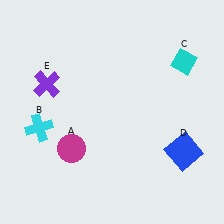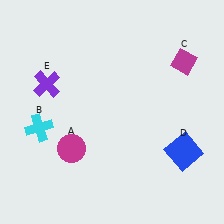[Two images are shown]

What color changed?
The diamond (C) changed from cyan in Image 1 to magenta in Image 2.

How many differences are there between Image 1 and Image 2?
There is 1 difference between the two images.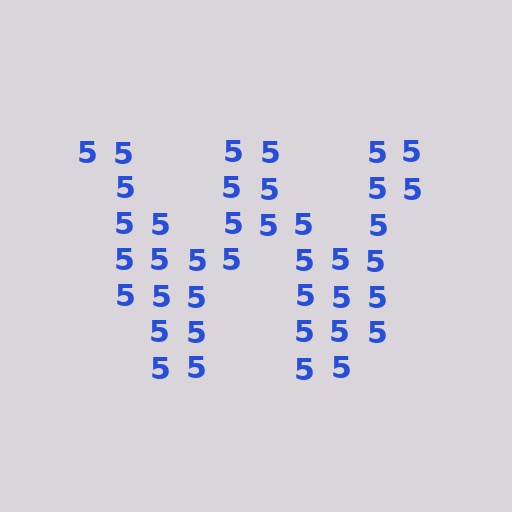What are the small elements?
The small elements are digit 5's.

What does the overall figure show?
The overall figure shows the letter W.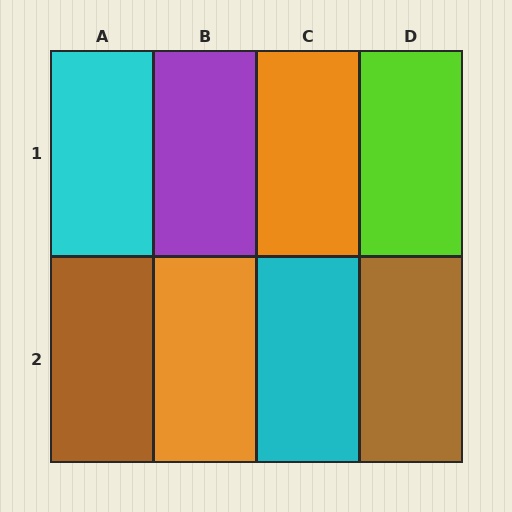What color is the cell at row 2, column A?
Brown.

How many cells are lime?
1 cell is lime.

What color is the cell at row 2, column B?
Orange.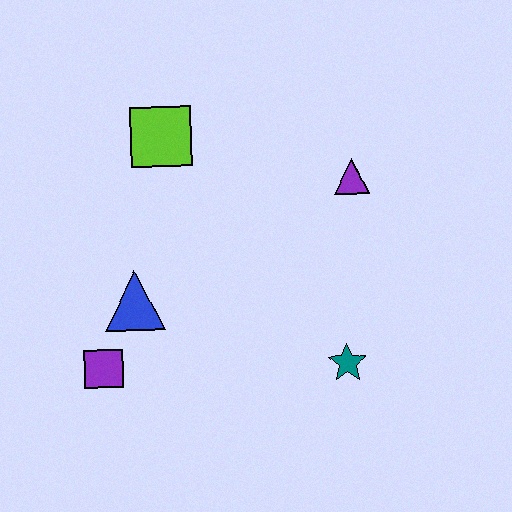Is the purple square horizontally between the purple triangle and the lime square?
No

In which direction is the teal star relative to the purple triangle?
The teal star is below the purple triangle.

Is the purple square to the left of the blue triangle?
Yes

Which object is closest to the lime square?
The blue triangle is closest to the lime square.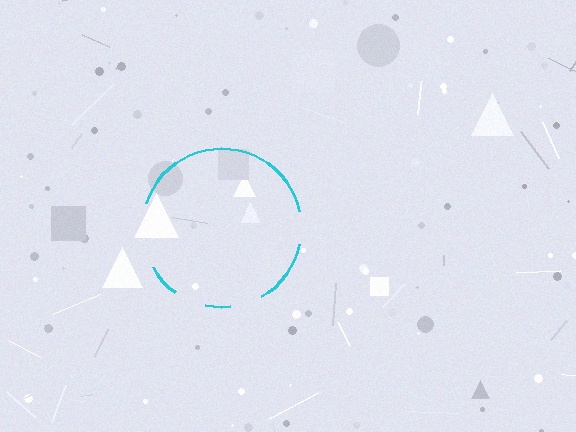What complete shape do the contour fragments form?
The contour fragments form a circle.